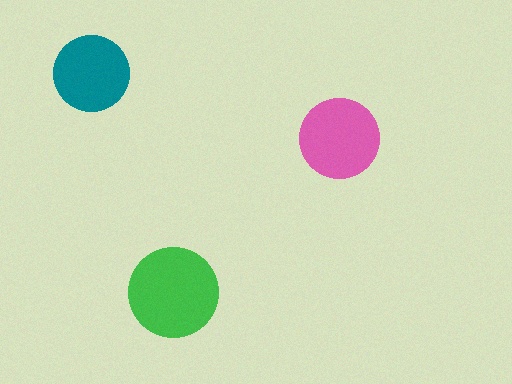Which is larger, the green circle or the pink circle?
The green one.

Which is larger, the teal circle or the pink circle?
The pink one.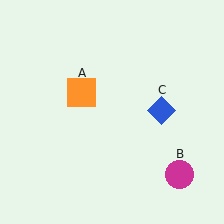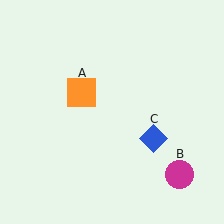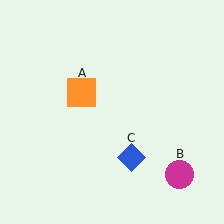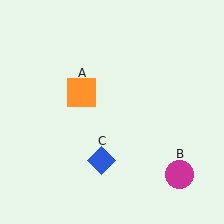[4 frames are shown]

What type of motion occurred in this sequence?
The blue diamond (object C) rotated clockwise around the center of the scene.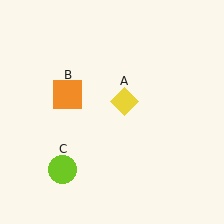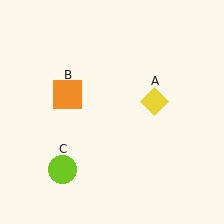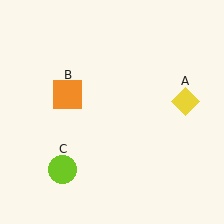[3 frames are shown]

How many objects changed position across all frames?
1 object changed position: yellow diamond (object A).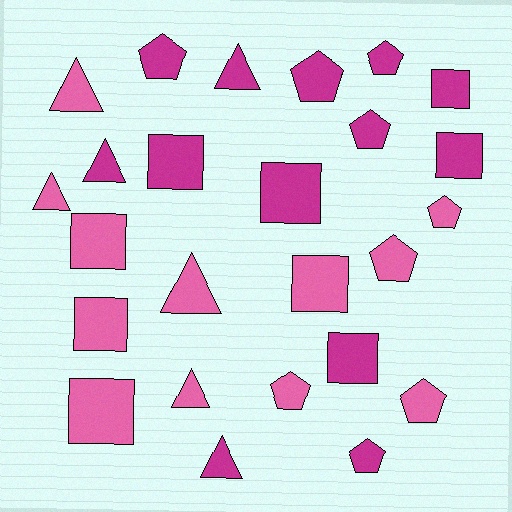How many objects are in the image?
There are 25 objects.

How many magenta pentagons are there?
There are 5 magenta pentagons.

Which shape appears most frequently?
Pentagon, with 9 objects.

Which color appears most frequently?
Magenta, with 13 objects.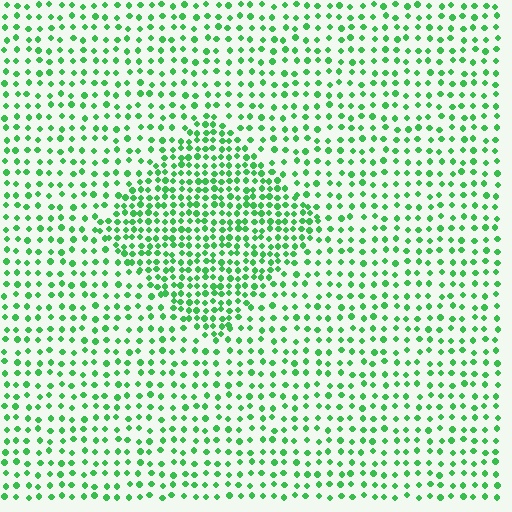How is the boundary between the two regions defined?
The boundary is defined by a change in element density (approximately 1.9x ratio). All elements are the same color, size, and shape.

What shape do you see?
I see a diamond.